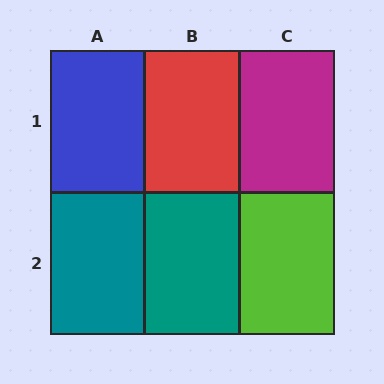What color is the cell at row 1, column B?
Red.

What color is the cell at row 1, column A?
Blue.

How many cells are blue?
1 cell is blue.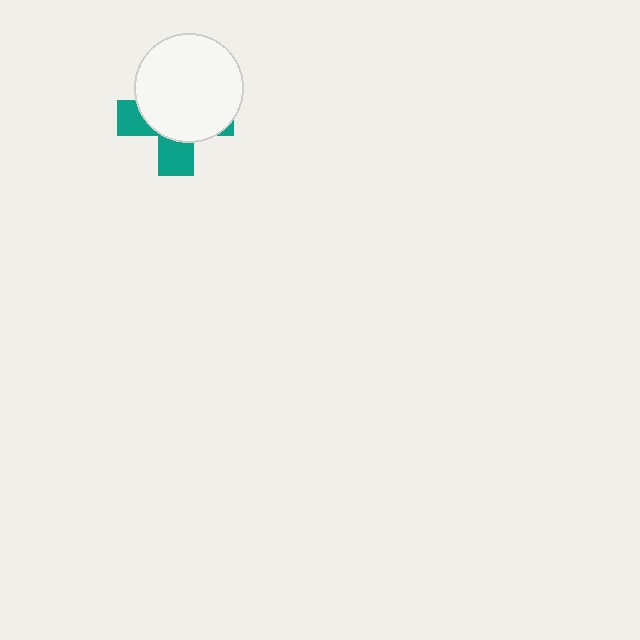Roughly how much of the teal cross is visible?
A small part of it is visible (roughly 33%).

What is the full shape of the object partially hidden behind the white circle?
The partially hidden object is a teal cross.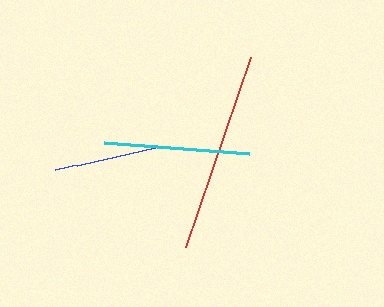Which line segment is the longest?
The red line is the longest at approximately 201 pixels.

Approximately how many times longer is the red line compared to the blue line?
The red line is approximately 1.9 times the length of the blue line.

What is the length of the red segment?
The red segment is approximately 201 pixels long.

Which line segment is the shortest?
The blue line is the shortest at approximately 103 pixels.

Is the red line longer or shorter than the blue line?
The red line is longer than the blue line.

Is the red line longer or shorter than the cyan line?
The red line is longer than the cyan line.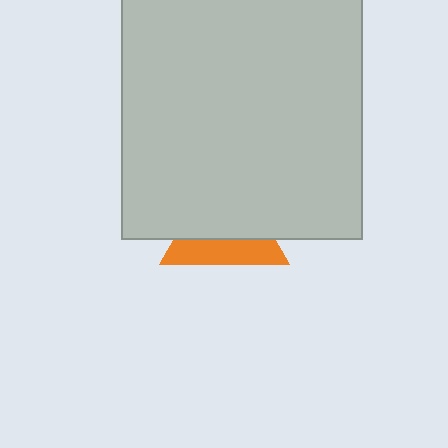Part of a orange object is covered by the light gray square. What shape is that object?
It is a triangle.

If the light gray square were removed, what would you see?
You would see the complete orange triangle.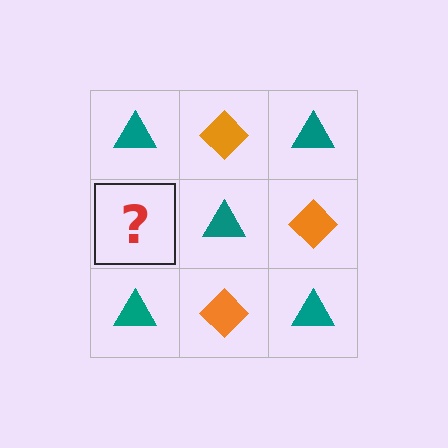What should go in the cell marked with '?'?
The missing cell should contain an orange diamond.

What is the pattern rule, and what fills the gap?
The rule is that it alternates teal triangle and orange diamond in a checkerboard pattern. The gap should be filled with an orange diamond.